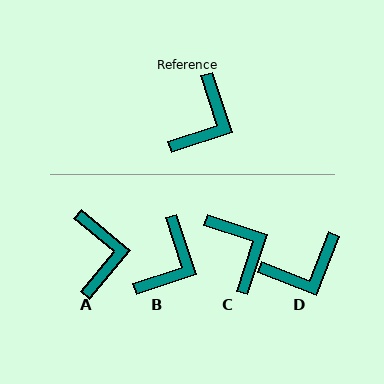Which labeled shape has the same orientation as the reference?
B.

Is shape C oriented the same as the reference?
No, it is off by about 54 degrees.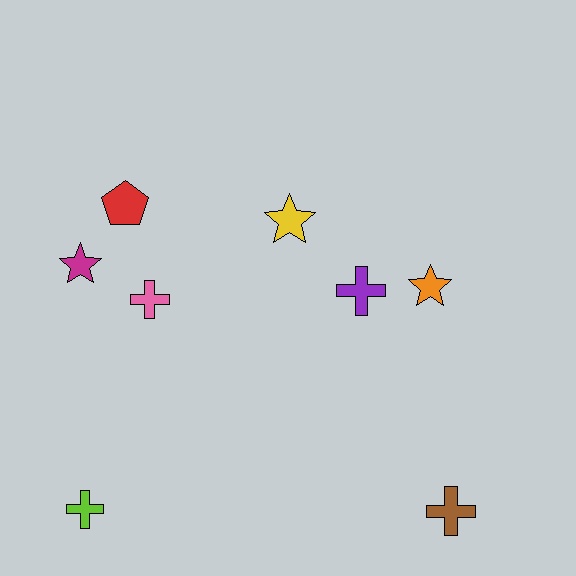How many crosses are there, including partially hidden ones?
There are 4 crosses.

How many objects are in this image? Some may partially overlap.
There are 8 objects.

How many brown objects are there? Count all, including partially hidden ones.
There is 1 brown object.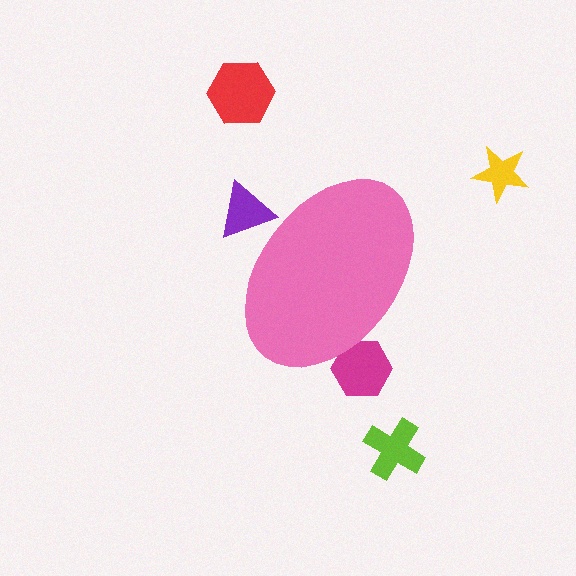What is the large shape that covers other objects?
A pink ellipse.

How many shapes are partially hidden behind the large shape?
2 shapes are partially hidden.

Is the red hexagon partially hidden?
No, the red hexagon is fully visible.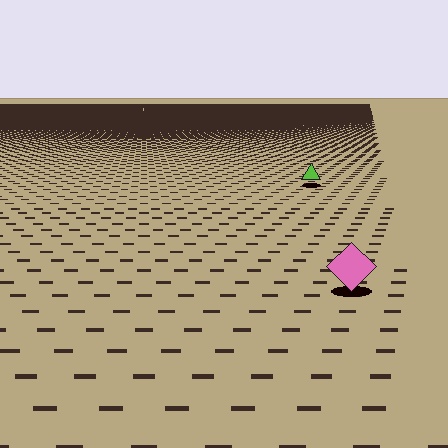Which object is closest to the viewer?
The pink diamond is closest. The texture marks near it are larger and more spread out.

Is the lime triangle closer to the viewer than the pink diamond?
No. The pink diamond is closer — you can tell from the texture gradient: the ground texture is coarser near it.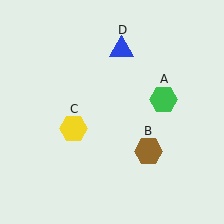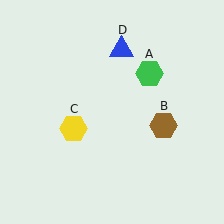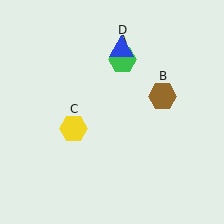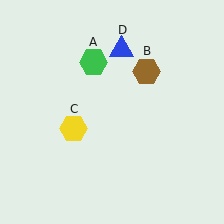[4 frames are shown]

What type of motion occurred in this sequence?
The green hexagon (object A), brown hexagon (object B) rotated counterclockwise around the center of the scene.